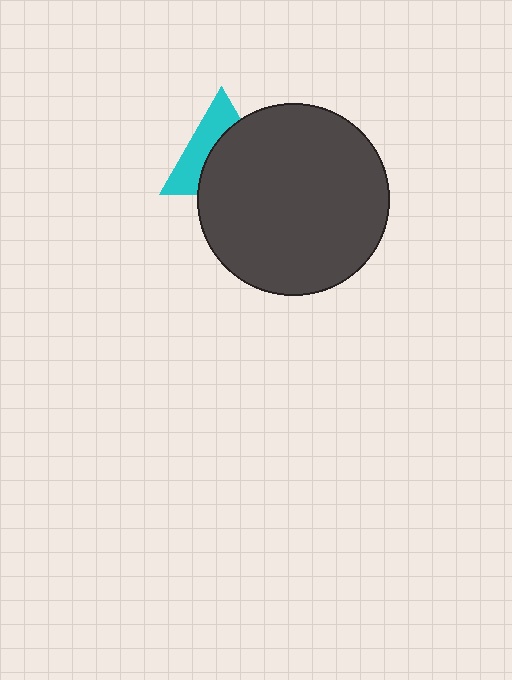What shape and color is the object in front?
The object in front is a dark gray circle.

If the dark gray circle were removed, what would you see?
You would see the complete cyan triangle.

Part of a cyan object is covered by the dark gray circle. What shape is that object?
It is a triangle.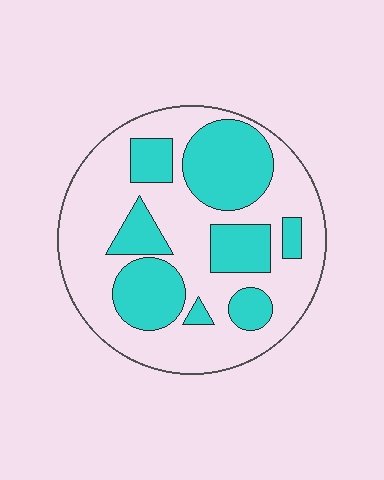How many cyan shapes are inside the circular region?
8.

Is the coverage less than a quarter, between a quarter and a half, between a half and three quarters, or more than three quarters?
Between a quarter and a half.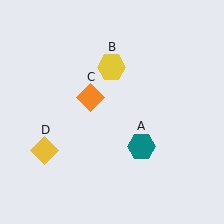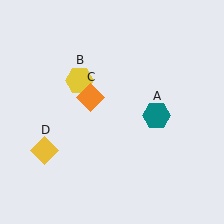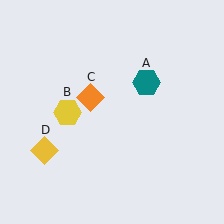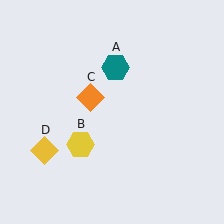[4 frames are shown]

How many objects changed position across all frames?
2 objects changed position: teal hexagon (object A), yellow hexagon (object B).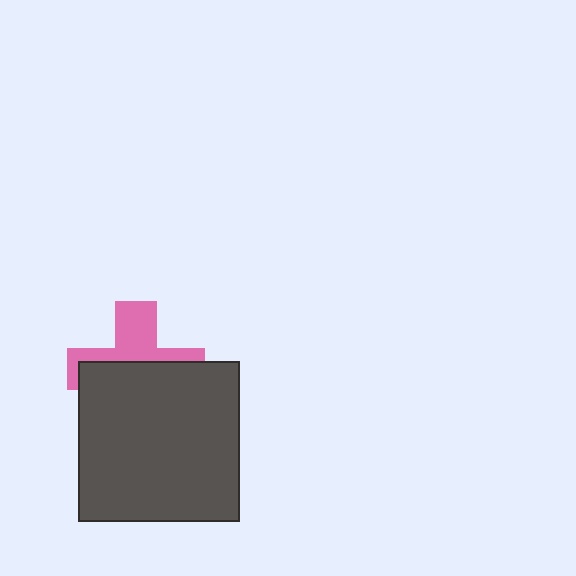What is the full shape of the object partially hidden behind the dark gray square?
The partially hidden object is a pink cross.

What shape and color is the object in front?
The object in front is a dark gray square.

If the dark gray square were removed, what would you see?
You would see the complete pink cross.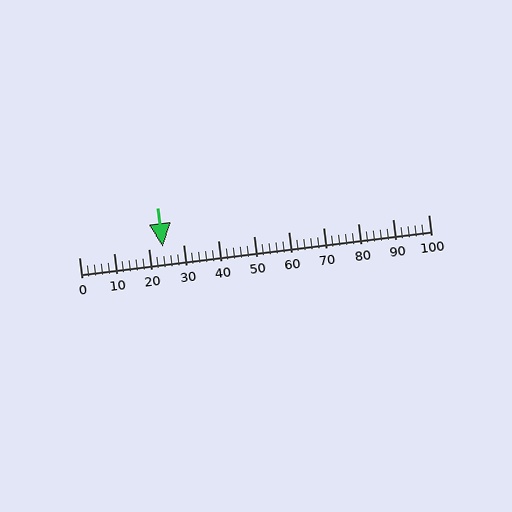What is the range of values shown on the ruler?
The ruler shows values from 0 to 100.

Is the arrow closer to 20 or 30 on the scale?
The arrow is closer to 20.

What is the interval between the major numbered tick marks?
The major tick marks are spaced 10 units apart.